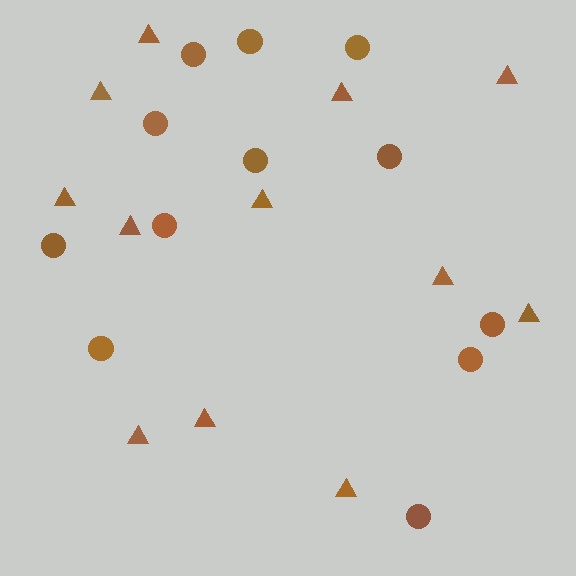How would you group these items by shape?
There are 2 groups: one group of circles (12) and one group of triangles (12).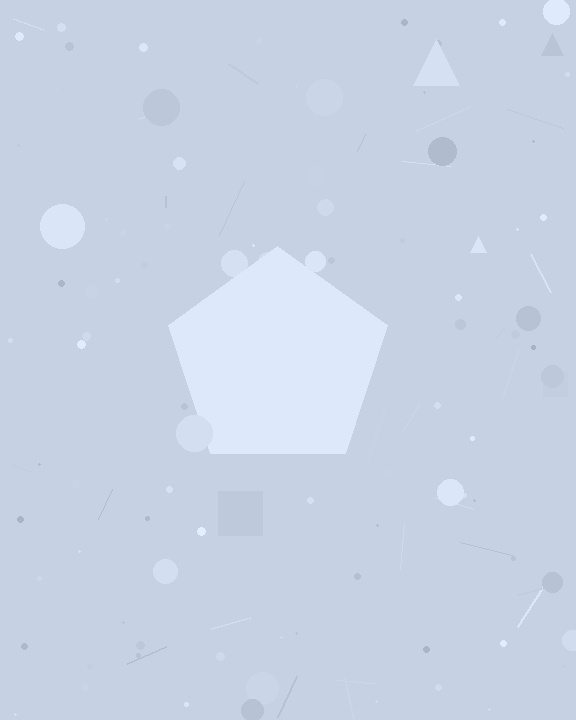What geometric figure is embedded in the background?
A pentagon is embedded in the background.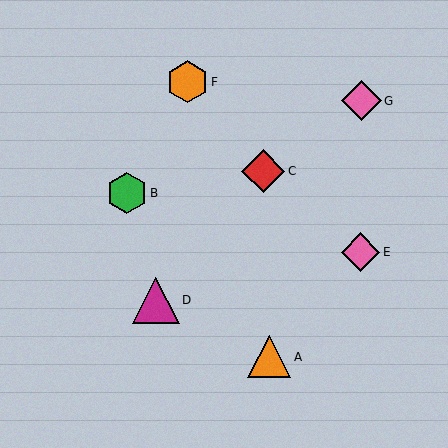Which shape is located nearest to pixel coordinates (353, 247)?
The pink diamond (labeled E) at (361, 252) is nearest to that location.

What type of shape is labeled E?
Shape E is a pink diamond.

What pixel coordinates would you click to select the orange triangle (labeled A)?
Click at (269, 357) to select the orange triangle A.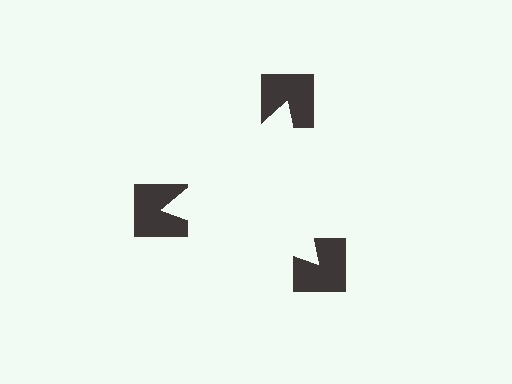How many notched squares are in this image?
There are 3 — one at each vertex of the illusory triangle.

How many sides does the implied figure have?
3 sides.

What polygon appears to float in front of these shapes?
An illusory triangle — its edges are inferred from the aligned wedge cuts in the notched squares, not physically drawn.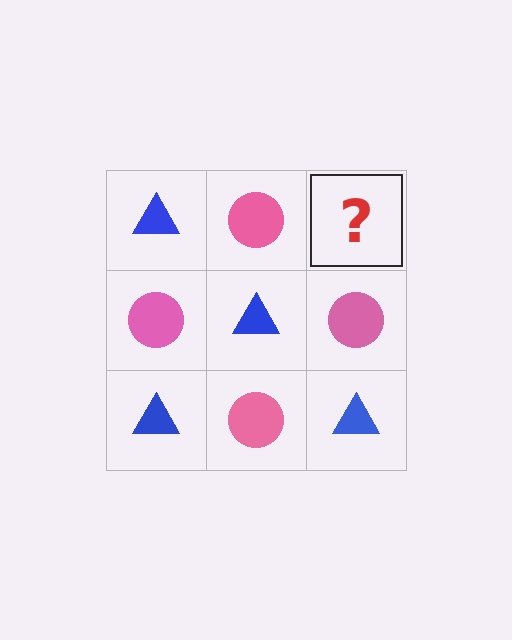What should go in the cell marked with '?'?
The missing cell should contain a blue triangle.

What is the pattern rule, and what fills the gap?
The rule is that it alternates blue triangle and pink circle in a checkerboard pattern. The gap should be filled with a blue triangle.